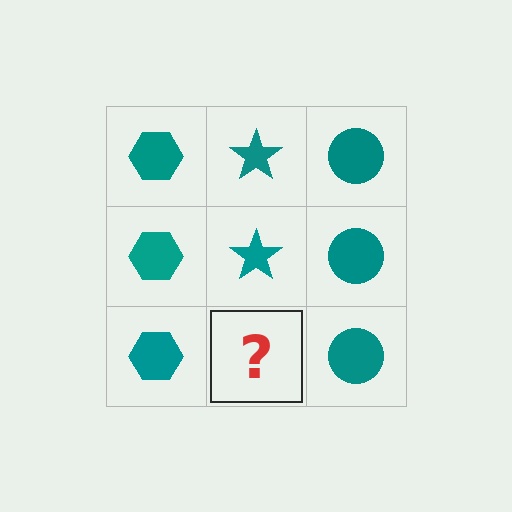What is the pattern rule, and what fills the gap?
The rule is that each column has a consistent shape. The gap should be filled with a teal star.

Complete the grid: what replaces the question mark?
The question mark should be replaced with a teal star.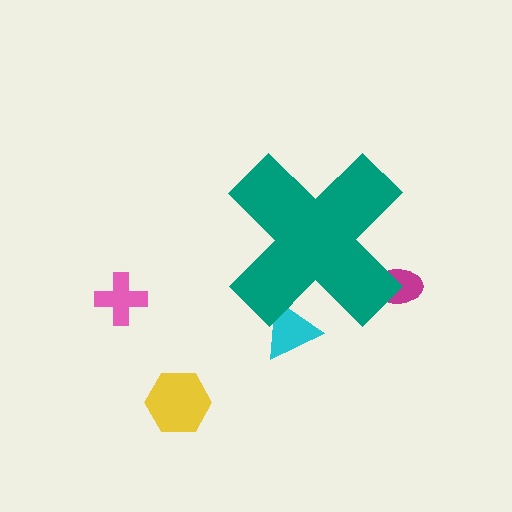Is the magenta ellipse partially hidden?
Yes, the magenta ellipse is partially hidden behind the teal cross.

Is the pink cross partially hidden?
No, the pink cross is fully visible.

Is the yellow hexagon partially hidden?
No, the yellow hexagon is fully visible.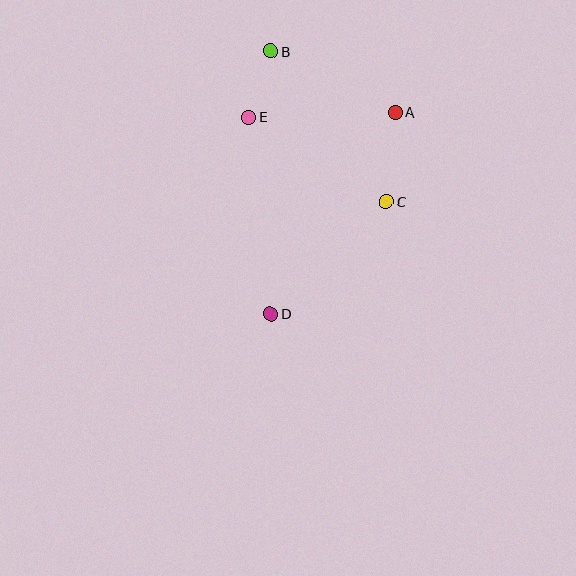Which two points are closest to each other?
Points B and E are closest to each other.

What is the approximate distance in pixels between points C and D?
The distance between C and D is approximately 161 pixels.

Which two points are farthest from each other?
Points B and D are farthest from each other.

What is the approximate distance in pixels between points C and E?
The distance between C and E is approximately 161 pixels.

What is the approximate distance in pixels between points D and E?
The distance between D and E is approximately 198 pixels.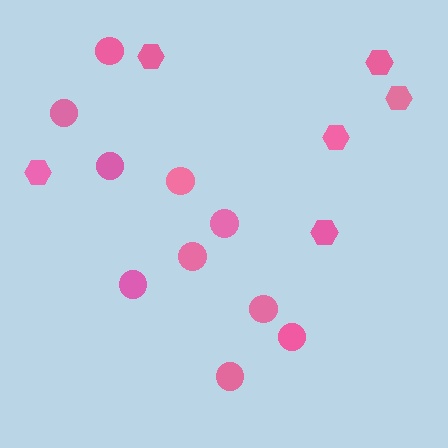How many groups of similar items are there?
There are 2 groups: one group of circles (10) and one group of hexagons (6).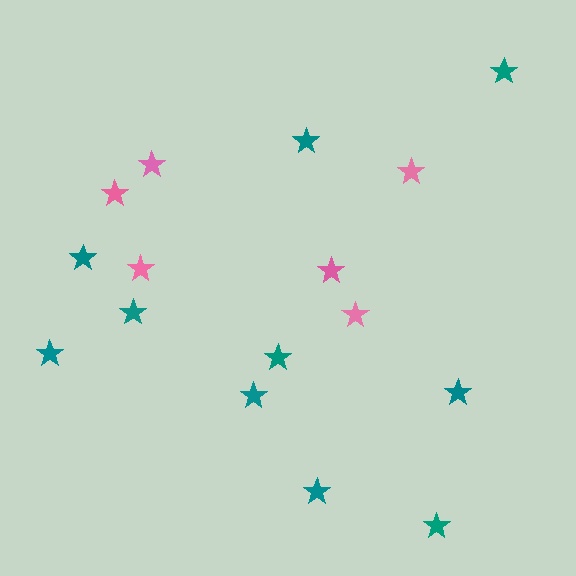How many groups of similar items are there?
There are 2 groups: one group of pink stars (6) and one group of teal stars (10).